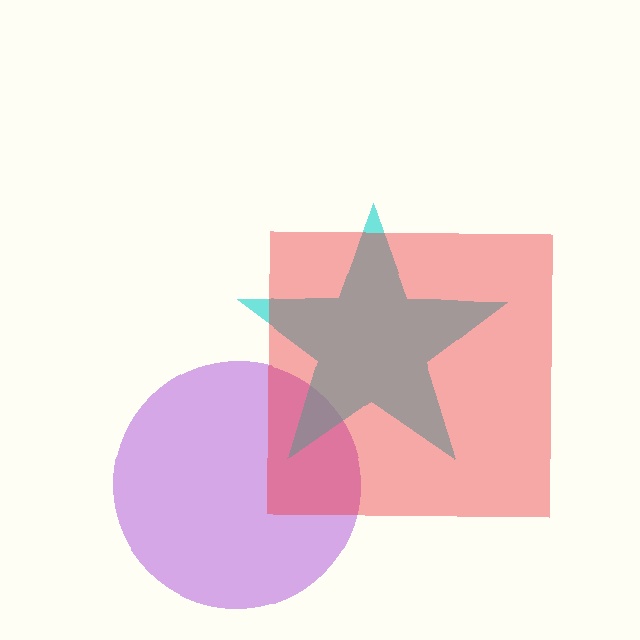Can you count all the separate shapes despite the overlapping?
Yes, there are 3 separate shapes.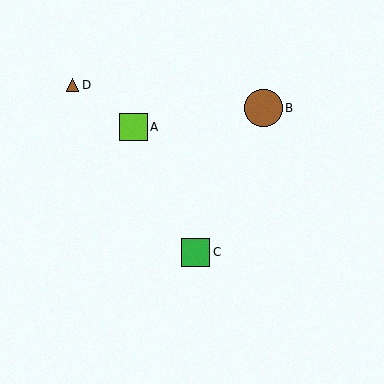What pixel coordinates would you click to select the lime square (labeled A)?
Click at (134, 127) to select the lime square A.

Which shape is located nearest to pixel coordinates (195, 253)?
The green square (labeled C) at (196, 252) is nearest to that location.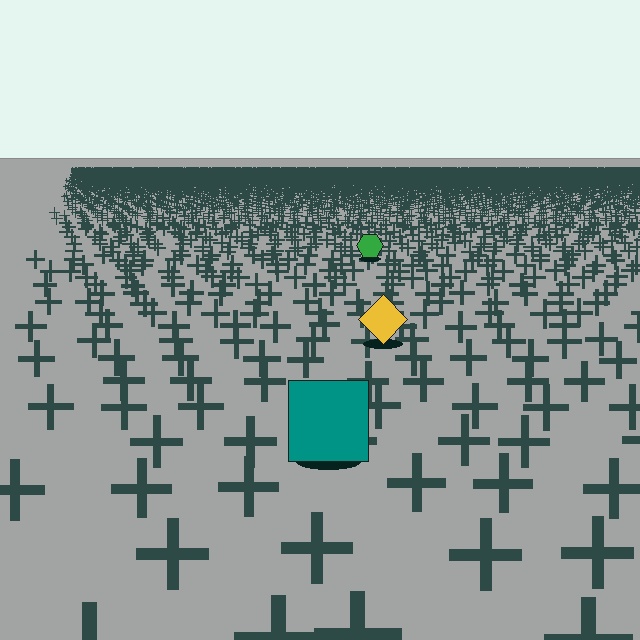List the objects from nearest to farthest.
From nearest to farthest: the teal square, the yellow diamond, the green hexagon.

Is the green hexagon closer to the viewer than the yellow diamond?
No. The yellow diamond is closer — you can tell from the texture gradient: the ground texture is coarser near it.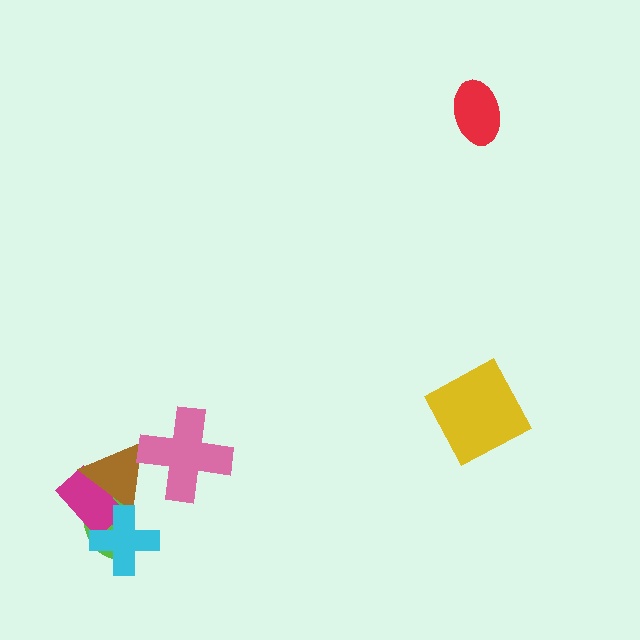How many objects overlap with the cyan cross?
3 objects overlap with the cyan cross.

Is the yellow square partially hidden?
No, no other shape covers it.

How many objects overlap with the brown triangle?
4 objects overlap with the brown triangle.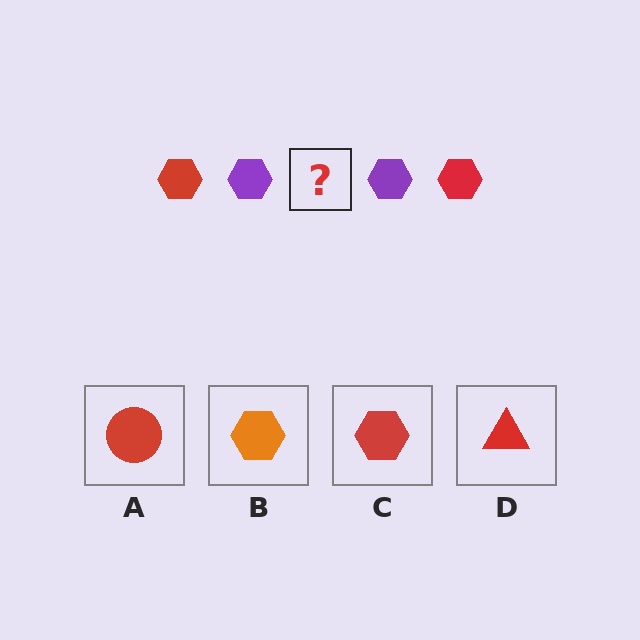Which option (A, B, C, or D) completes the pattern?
C.